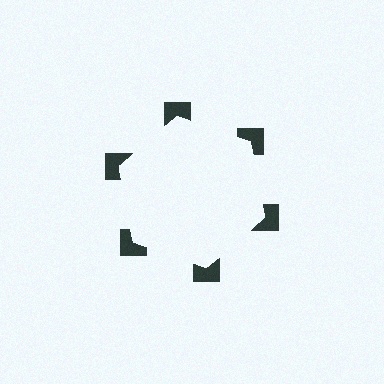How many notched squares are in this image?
There are 6 — one at each vertex of the illusory hexagon.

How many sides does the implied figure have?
6 sides.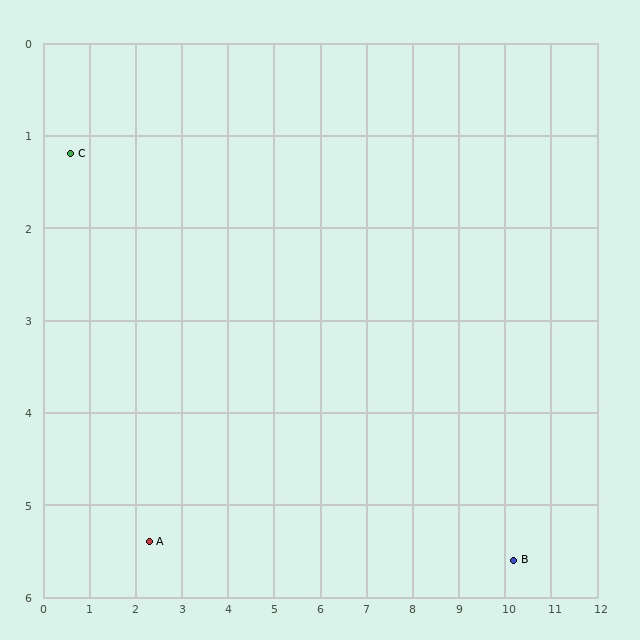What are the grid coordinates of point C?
Point C is at approximately (0.6, 1.2).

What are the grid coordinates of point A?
Point A is at approximately (2.3, 5.4).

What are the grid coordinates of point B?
Point B is at approximately (10.2, 5.6).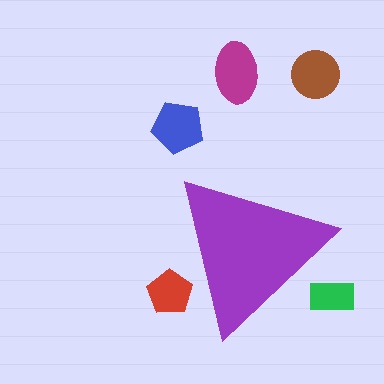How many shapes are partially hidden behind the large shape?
2 shapes are partially hidden.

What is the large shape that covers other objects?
A purple triangle.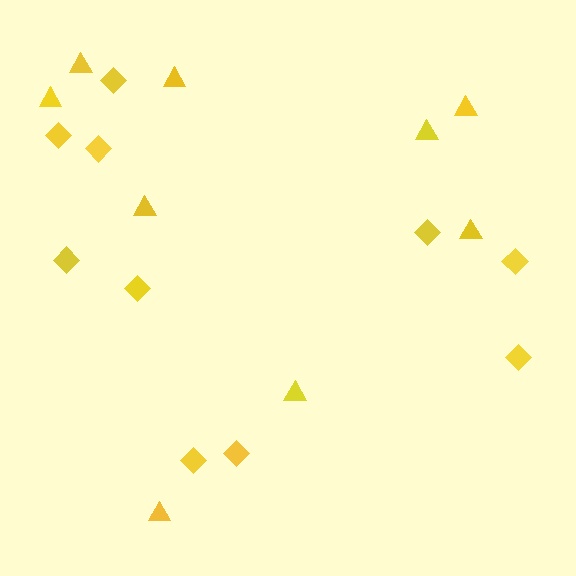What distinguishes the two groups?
There are 2 groups: one group of triangles (9) and one group of diamonds (10).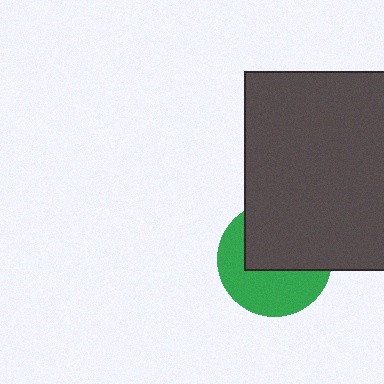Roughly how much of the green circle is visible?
About half of it is visible (roughly 48%).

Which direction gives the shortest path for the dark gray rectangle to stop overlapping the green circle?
Moving up gives the shortest separation.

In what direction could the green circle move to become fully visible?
The green circle could move down. That would shift it out from behind the dark gray rectangle entirely.